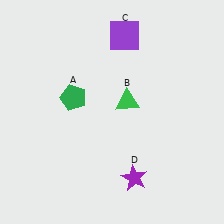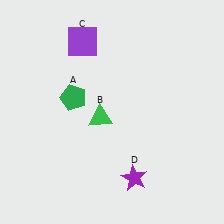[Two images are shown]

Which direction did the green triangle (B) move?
The green triangle (B) moved left.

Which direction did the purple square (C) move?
The purple square (C) moved left.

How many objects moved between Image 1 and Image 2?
2 objects moved between the two images.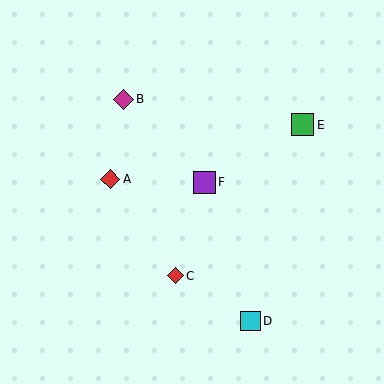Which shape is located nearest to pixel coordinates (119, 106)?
The magenta diamond (labeled B) at (123, 99) is nearest to that location.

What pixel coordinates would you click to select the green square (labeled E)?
Click at (303, 125) to select the green square E.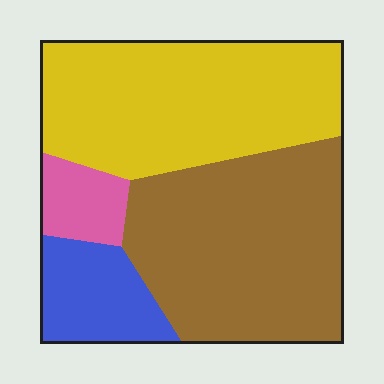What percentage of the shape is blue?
Blue covers around 10% of the shape.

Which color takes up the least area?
Pink, at roughly 5%.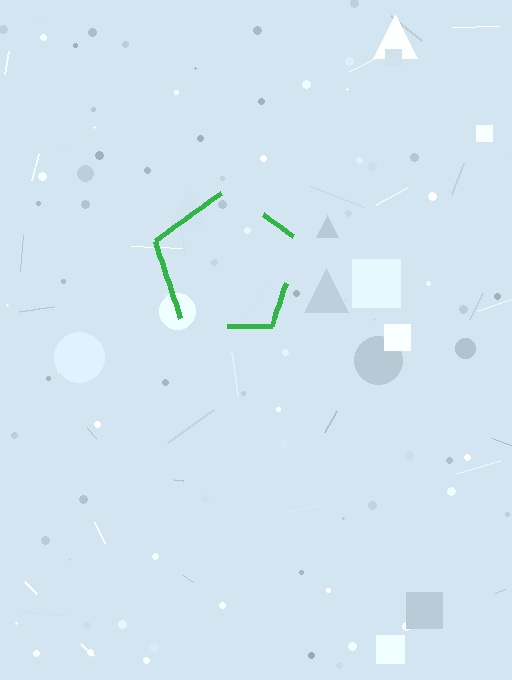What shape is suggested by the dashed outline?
The dashed outline suggests a pentagon.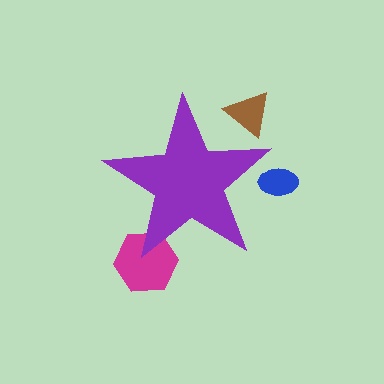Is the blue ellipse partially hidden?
Yes, the blue ellipse is partially hidden behind the purple star.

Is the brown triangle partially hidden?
Yes, the brown triangle is partially hidden behind the purple star.